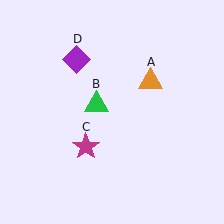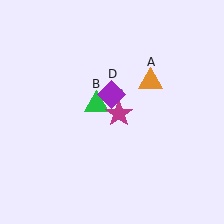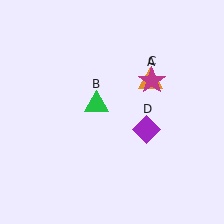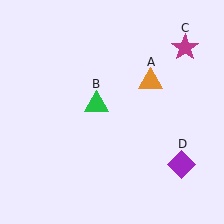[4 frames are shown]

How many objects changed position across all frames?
2 objects changed position: magenta star (object C), purple diamond (object D).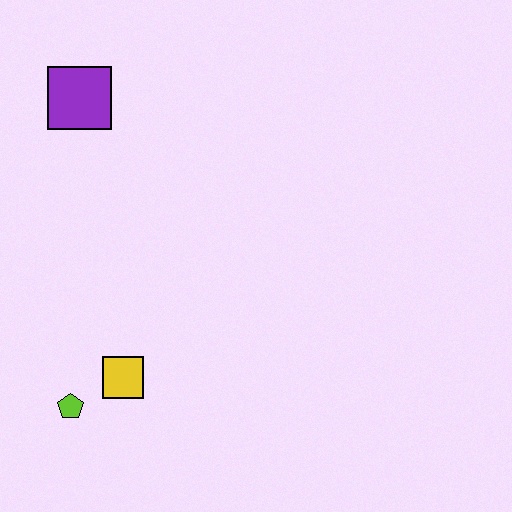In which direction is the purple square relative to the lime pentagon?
The purple square is above the lime pentagon.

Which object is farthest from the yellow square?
The purple square is farthest from the yellow square.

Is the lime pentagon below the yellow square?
Yes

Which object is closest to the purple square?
The yellow square is closest to the purple square.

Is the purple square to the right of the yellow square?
No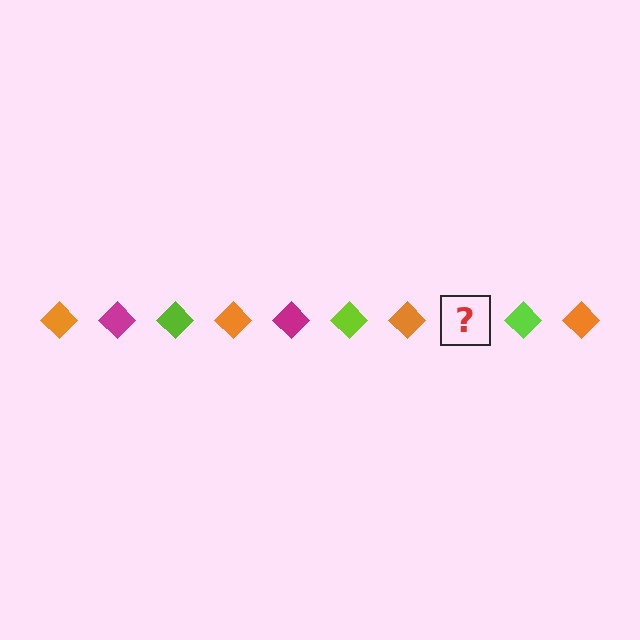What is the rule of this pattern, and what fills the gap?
The rule is that the pattern cycles through orange, magenta, lime diamonds. The gap should be filled with a magenta diamond.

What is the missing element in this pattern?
The missing element is a magenta diamond.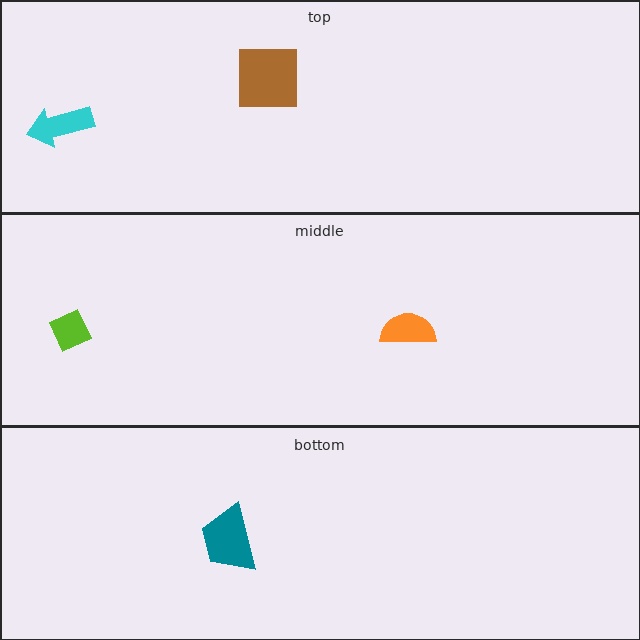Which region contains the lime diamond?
The middle region.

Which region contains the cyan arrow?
The top region.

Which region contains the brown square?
The top region.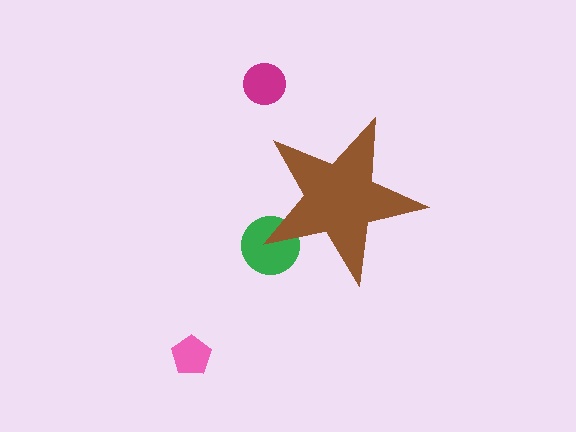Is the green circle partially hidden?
Yes, the green circle is partially hidden behind the brown star.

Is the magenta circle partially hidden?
No, the magenta circle is fully visible.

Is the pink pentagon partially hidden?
No, the pink pentagon is fully visible.